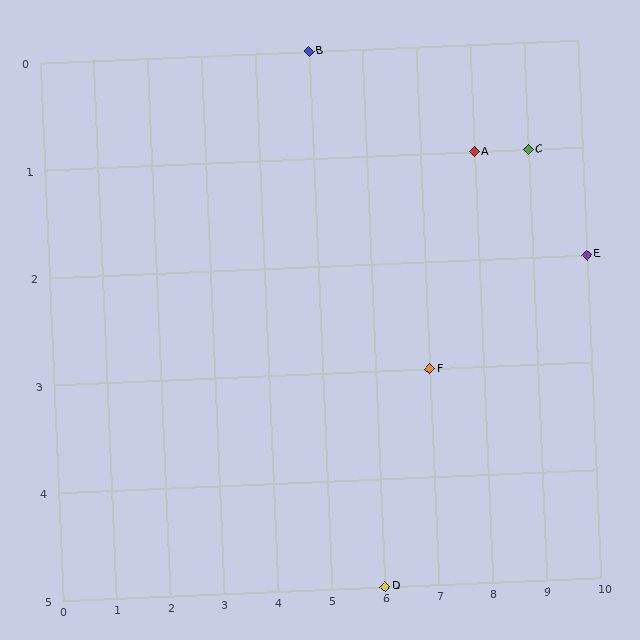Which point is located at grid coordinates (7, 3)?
Point F is at (7, 3).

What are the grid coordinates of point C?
Point C is at grid coordinates (9, 1).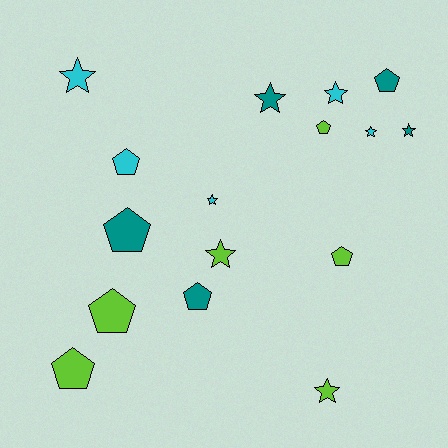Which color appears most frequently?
Lime, with 6 objects.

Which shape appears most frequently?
Star, with 8 objects.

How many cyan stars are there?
There are 4 cyan stars.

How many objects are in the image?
There are 16 objects.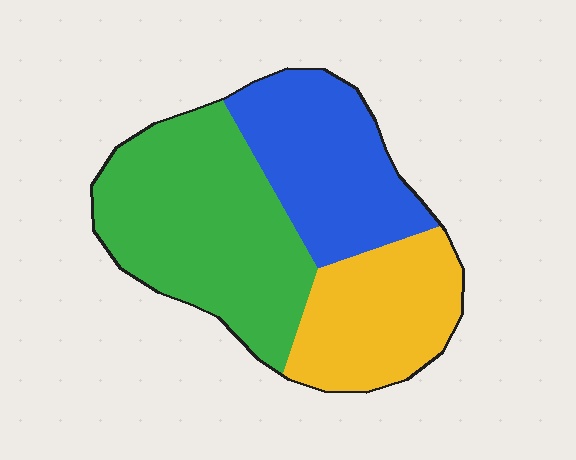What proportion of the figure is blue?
Blue takes up between a quarter and a half of the figure.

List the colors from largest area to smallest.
From largest to smallest: green, blue, yellow.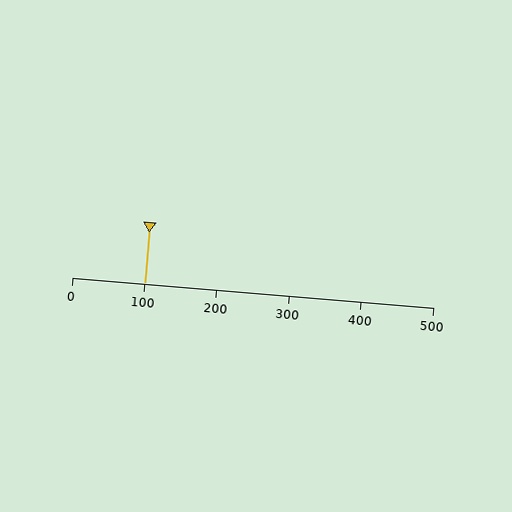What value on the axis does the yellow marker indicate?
The marker indicates approximately 100.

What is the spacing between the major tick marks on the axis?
The major ticks are spaced 100 apart.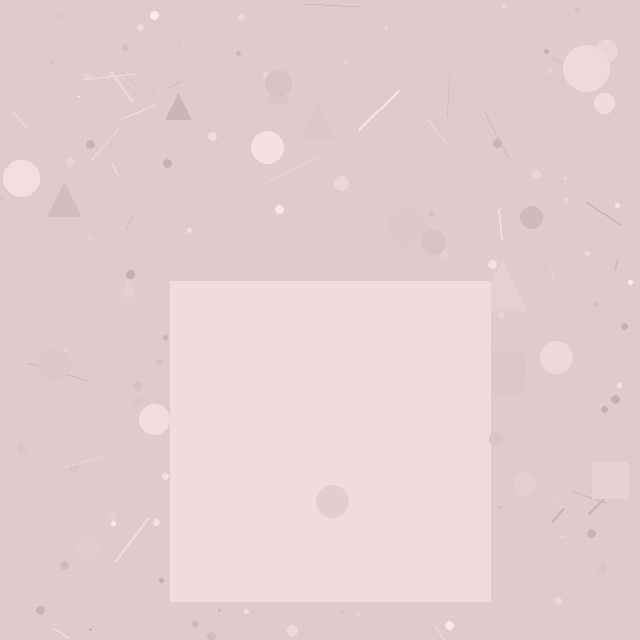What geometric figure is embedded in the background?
A square is embedded in the background.